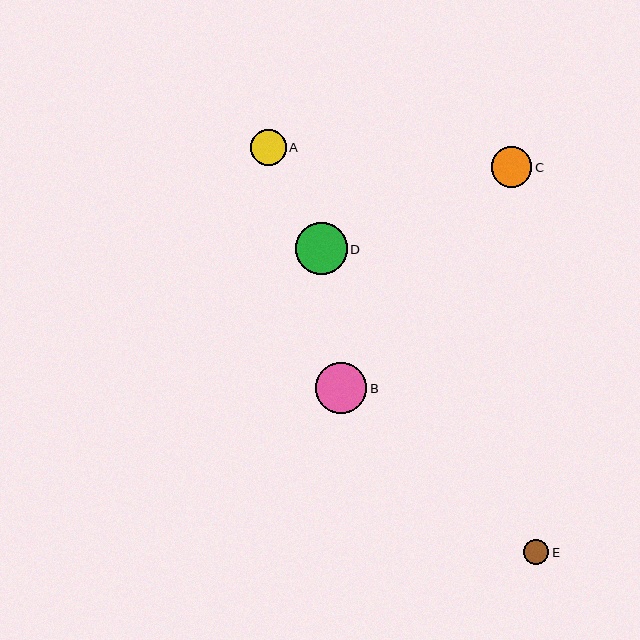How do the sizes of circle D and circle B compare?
Circle D and circle B are approximately the same size.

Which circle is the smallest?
Circle E is the smallest with a size of approximately 25 pixels.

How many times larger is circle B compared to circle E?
Circle B is approximately 2.0 times the size of circle E.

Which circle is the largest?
Circle D is the largest with a size of approximately 52 pixels.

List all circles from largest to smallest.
From largest to smallest: D, B, C, A, E.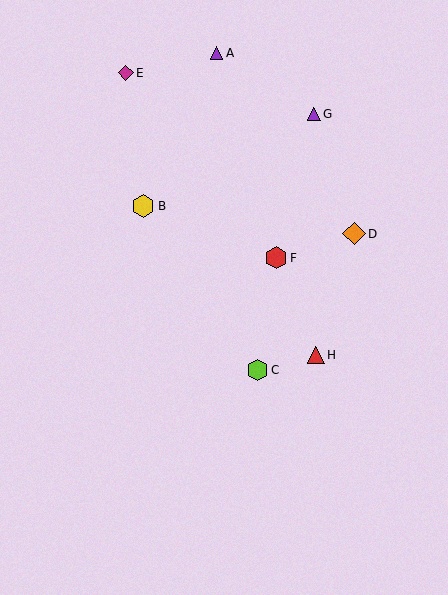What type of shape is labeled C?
Shape C is a lime hexagon.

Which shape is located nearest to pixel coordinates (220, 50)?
The purple triangle (labeled A) at (216, 53) is nearest to that location.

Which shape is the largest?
The yellow hexagon (labeled B) is the largest.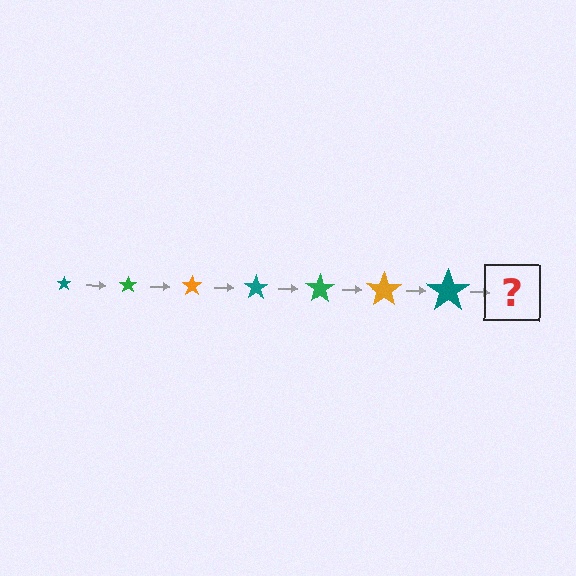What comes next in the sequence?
The next element should be a green star, larger than the previous one.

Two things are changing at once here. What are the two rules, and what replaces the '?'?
The two rules are that the star grows larger each step and the color cycles through teal, green, and orange. The '?' should be a green star, larger than the previous one.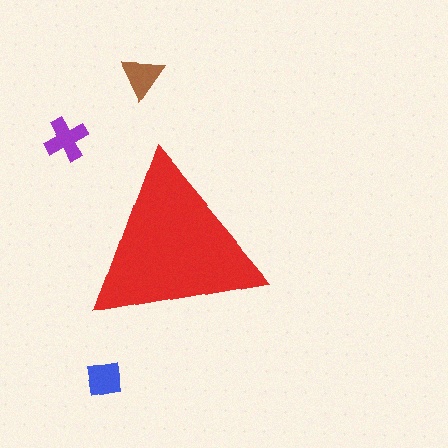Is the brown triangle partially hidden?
No, the brown triangle is fully visible.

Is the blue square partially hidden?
No, the blue square is fully visible.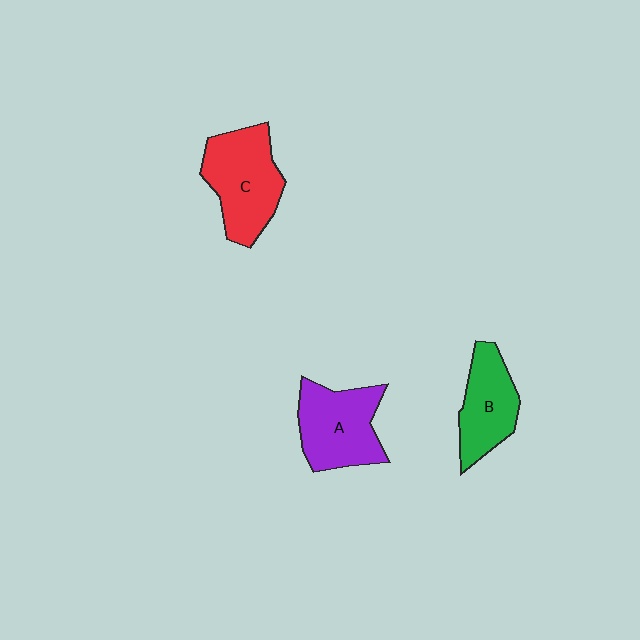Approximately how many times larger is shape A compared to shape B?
Approximately 1.2 times.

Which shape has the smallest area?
Shape B (green).